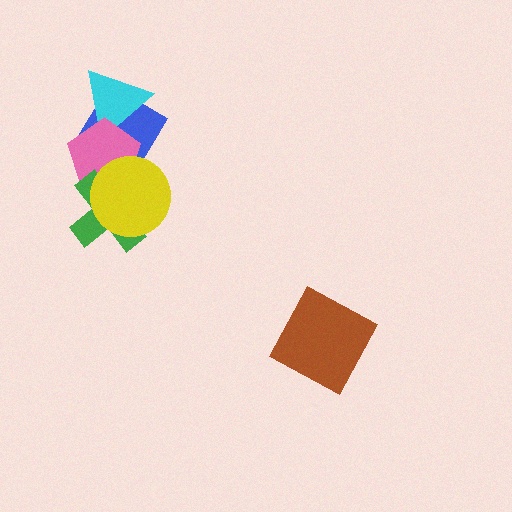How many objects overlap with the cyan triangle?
2 objects overlap with the cyan triangle.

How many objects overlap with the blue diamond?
2 objects overlap with the blue diamond.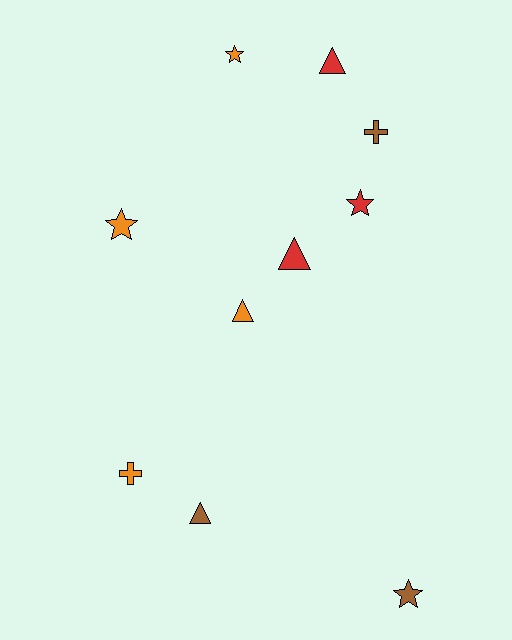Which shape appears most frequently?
Triangle, with 4 objects.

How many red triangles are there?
There are 2 red triangles.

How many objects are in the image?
There are 10 objects.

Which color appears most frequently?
Orange, with 4 objects.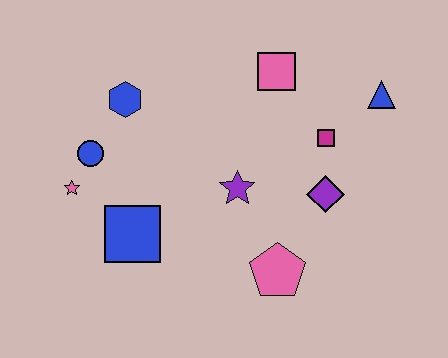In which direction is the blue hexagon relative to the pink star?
The blue hexagon is above the pink star.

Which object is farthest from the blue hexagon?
The blue triangle is farthest from the blue hexagon.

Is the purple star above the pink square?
No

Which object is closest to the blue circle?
The pink star is closest to the blue circle.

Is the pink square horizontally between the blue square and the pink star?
No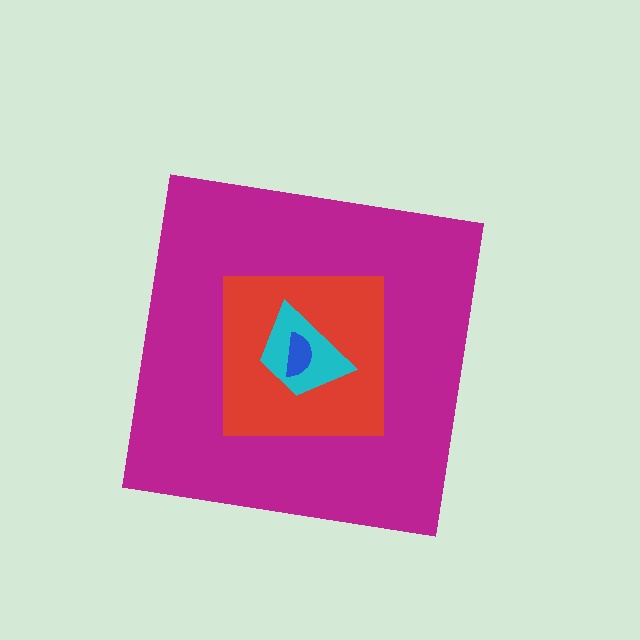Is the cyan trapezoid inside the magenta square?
Yes.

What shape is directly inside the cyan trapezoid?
The blue semicircle.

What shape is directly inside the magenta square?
The red square.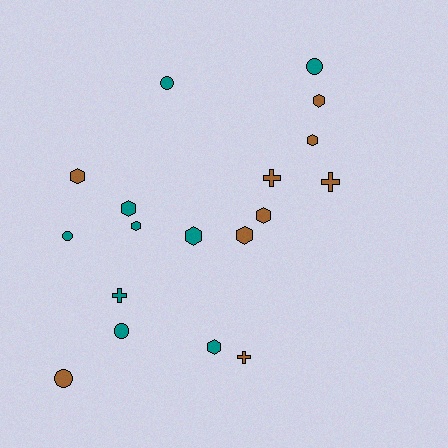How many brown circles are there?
There is 1 brown circle.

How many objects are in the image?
There are 18 objects.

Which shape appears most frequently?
Hexagon, with 9 objects.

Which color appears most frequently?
Teal, with 9 objects.